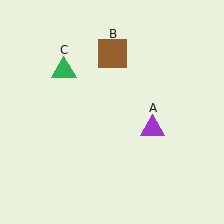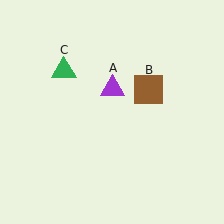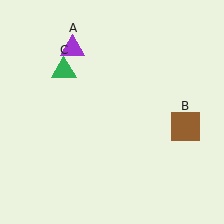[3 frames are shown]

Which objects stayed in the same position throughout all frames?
Green triangle (object C) remained stationary.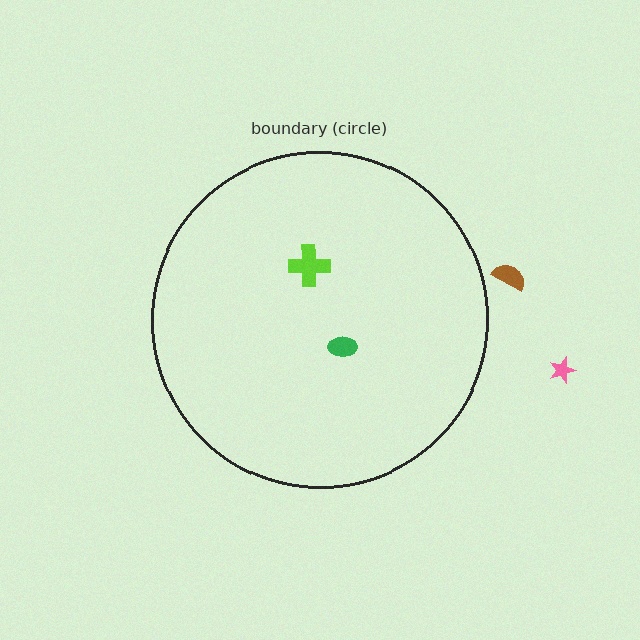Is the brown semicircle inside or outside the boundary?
Outside.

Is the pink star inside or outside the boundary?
Outside.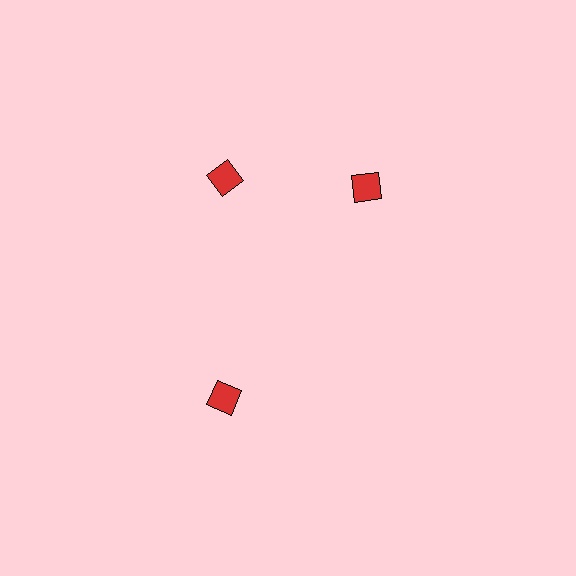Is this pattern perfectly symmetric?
No. The 3 red diamonds are arranged in a ring, but one element near the 3 o'clock position is rotated out of alignment along the ring, breaking the 3-fold rotational symmetry.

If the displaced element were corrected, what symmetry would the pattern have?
It would have 3-fold rotational symmetry — the pattern would map onto itself every 120 degrees.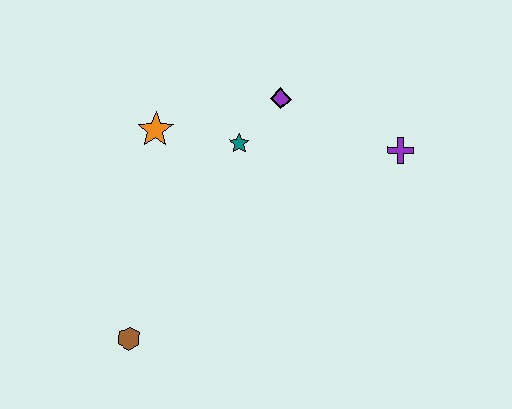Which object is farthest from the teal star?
The brown hexagon is farthest from the teal star.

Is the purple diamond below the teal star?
No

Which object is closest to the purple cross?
The purple diamond is closest to the purple cross.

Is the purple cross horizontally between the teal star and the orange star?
No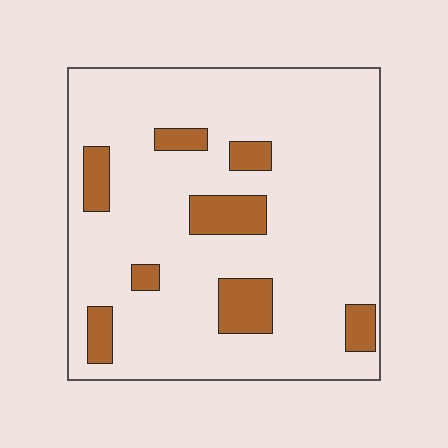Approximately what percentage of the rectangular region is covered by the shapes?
Approximately 15%.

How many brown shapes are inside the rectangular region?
8.